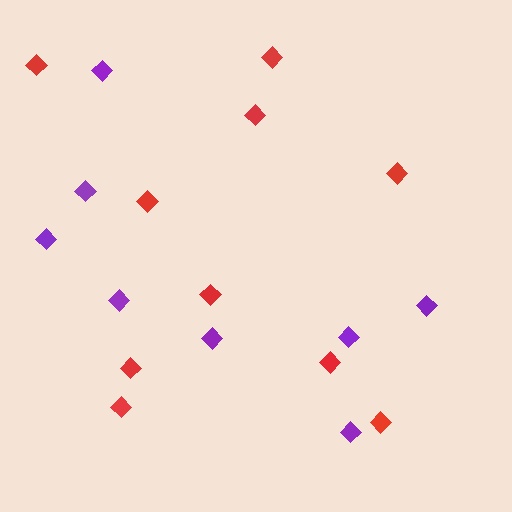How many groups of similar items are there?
There are 2 groups: one group of red diamonds (10) and one group of purple diamonds (8).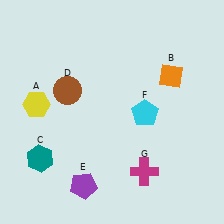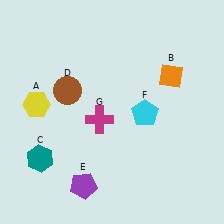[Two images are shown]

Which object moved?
The magenta cross (G) moved up.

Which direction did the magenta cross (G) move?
The magenta cross (G) moved up.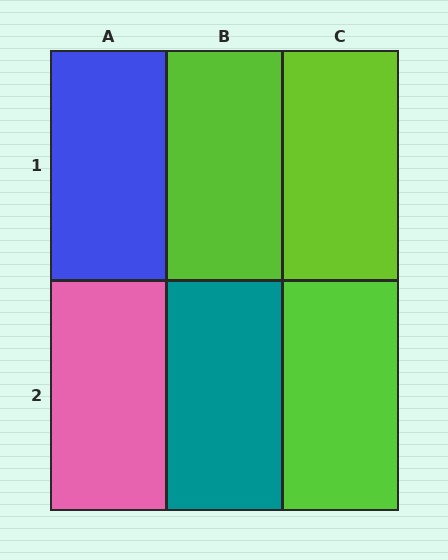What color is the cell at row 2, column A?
Pink.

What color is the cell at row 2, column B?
Teal.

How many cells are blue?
1 cell is blue.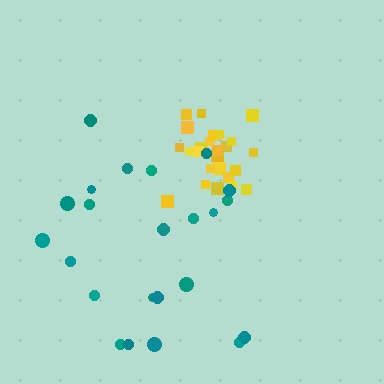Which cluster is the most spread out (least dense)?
Teal.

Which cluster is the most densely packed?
Yellow.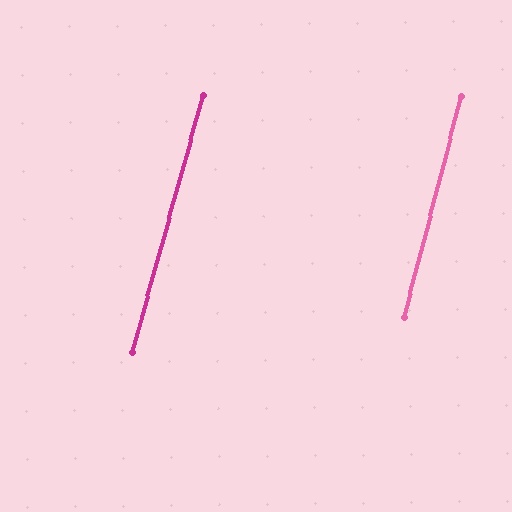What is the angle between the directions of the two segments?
Approximately 1 degree.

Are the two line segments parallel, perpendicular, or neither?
Parallel — their directions differ by only 1.0°.